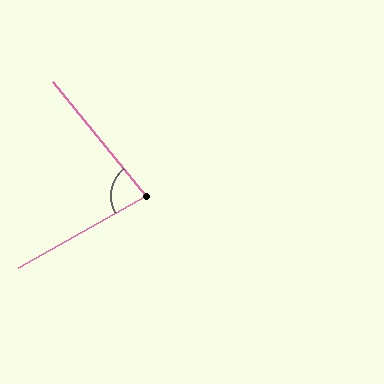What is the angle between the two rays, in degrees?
Approximately 81 degrees.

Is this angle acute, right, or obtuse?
It is acute.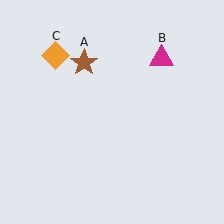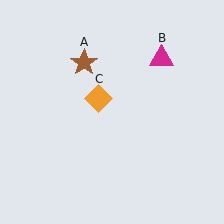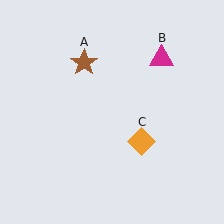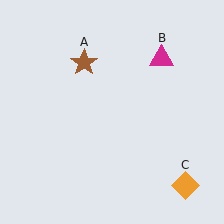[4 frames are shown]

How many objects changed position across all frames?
1 object changed position: orange diamond (object C).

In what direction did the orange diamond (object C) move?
The orange diamond (object C) moved down and to the right.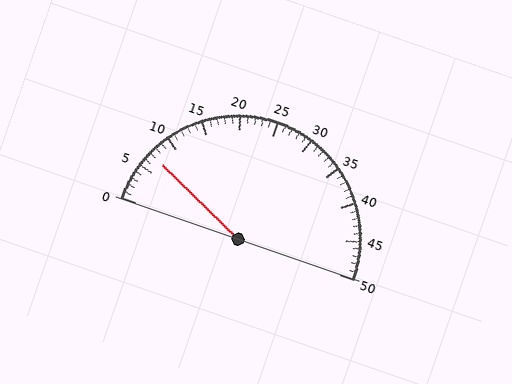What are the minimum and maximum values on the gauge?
The gauge ranges from 0 to 50.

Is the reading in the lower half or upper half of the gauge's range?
The reading is in the lower half of the range (0 to 50).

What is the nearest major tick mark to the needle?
The nearest major tick mark is 5.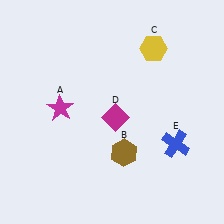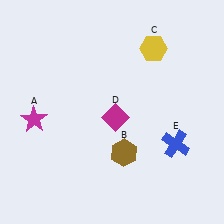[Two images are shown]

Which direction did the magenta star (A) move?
The magenta star (A) moved left.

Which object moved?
The magenta star (A) moved left.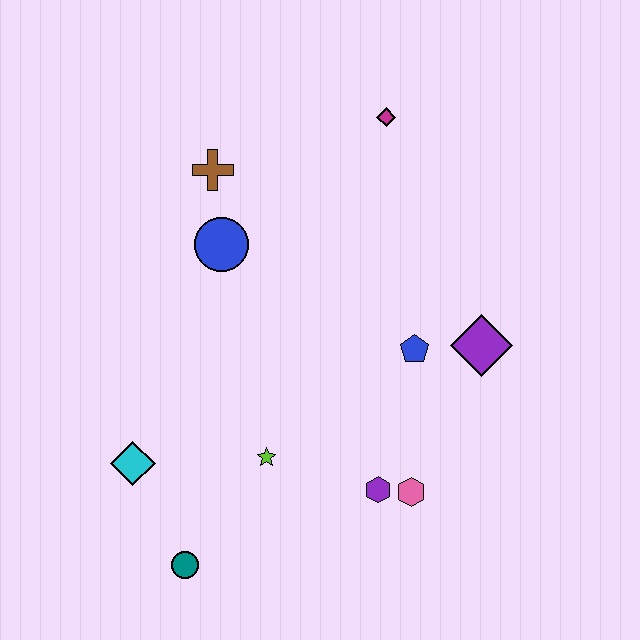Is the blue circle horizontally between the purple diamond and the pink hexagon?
No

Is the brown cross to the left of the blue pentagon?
Yes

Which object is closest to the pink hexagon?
The purple hexagon is closest to the pink hexagon.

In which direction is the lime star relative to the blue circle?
The lime star is below the blue circle.